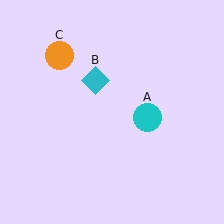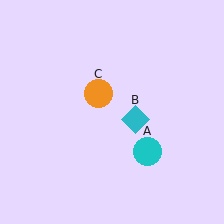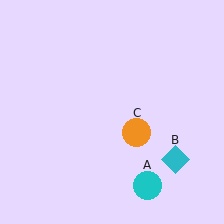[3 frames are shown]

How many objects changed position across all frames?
3 objects changed position: cyan circle (object A), cyan diamond (object B), orange circle (object C).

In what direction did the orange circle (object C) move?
The orange circle (object C) moved down and to the right.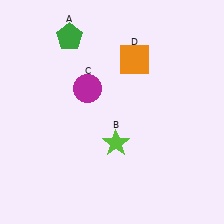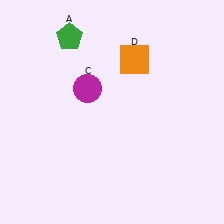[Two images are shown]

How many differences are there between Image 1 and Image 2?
There is 1 difference between the two images.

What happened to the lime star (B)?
The lime star (B) was removed in Image 2. It was in the bottom-right area of Image 1.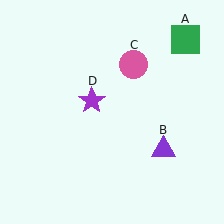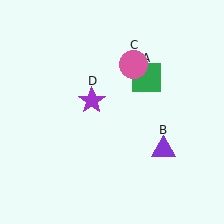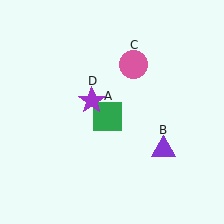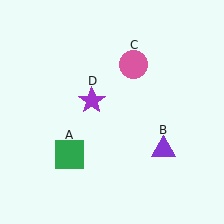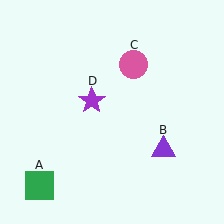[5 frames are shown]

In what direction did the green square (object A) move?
The green square (object A) moved down and to the left.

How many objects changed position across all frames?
1 object changed position: green square (object A).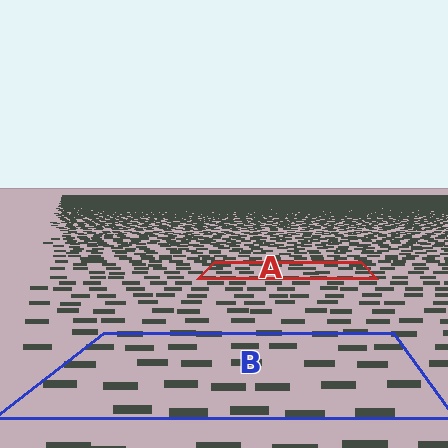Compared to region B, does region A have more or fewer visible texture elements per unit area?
Region A has more texture elements per unit area — they are packed more densely because it is farther away.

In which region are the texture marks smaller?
The texture marks are smaller in region A, because it is farther away.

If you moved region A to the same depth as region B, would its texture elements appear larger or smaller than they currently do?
They would appear larger. At a closer depth, the same texture elements are projected at a bigger on-screen size.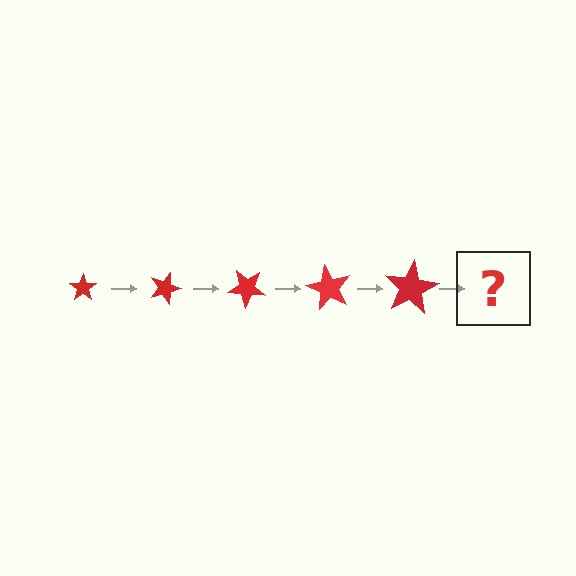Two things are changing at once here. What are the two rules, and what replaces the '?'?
The two rules are that the star grows larger each step and it rotates 20 degrees each step. The '?' should be a star, larger than the previous one and rotated 100 degrees from the start.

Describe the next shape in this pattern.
It should be a star, larger than the previous one and rotated 100 degrees from the start.